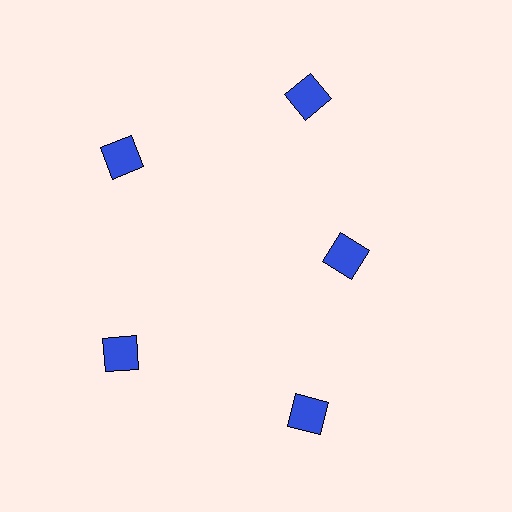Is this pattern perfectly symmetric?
No. The 5 blue diamonds are arranged in a ring, but one element near the 3 o'clock position is pulled inward toward the center, breaking the 5-fold rotational symmetry.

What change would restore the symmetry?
The symmetry would be restored by moving it outward, back onto the ring so that all 5 diamonds sit at equal angles and equal distance from the center.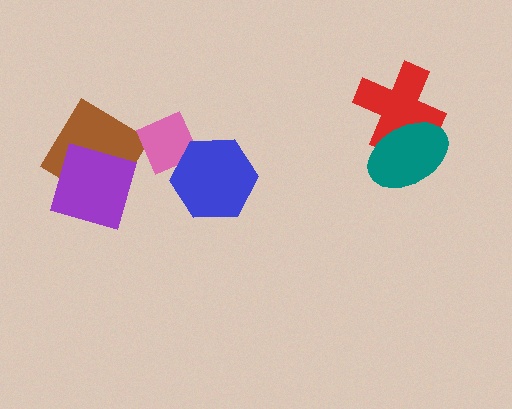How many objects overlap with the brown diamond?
1 object overlaps with the brown diamond.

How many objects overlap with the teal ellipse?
1 object overlaps with the teal ellipse.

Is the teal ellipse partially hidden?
No, no other shape covers it.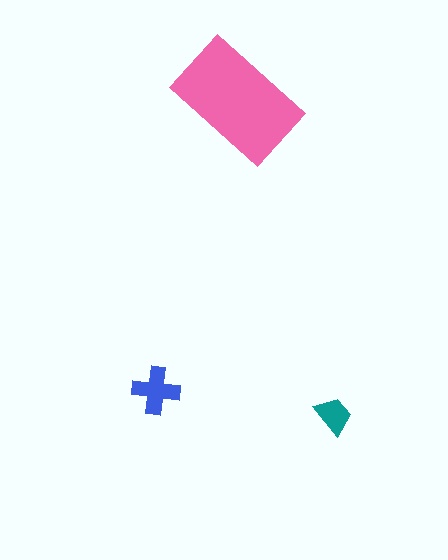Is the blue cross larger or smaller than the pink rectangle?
Smaller.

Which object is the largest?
The pink rectangle.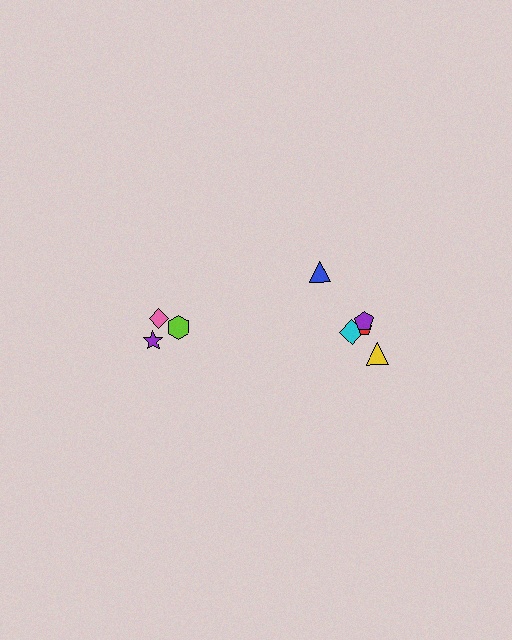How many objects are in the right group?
There are 5 objects.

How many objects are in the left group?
There are 3 objects.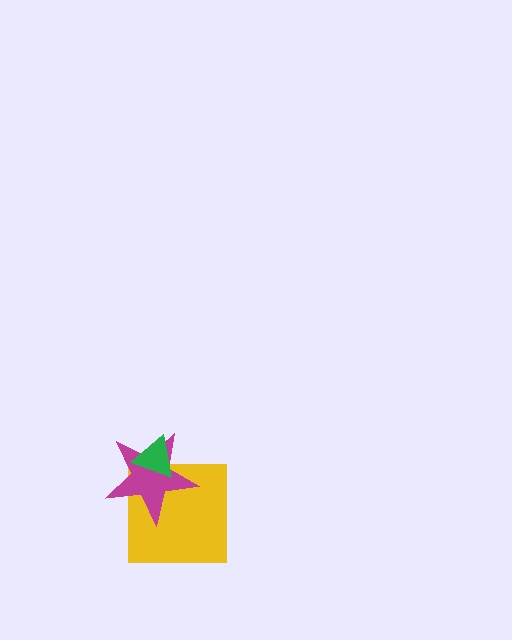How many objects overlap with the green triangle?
2 objects overlap with the green triangle.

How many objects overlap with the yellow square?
2 objects overlap with the yellow square.